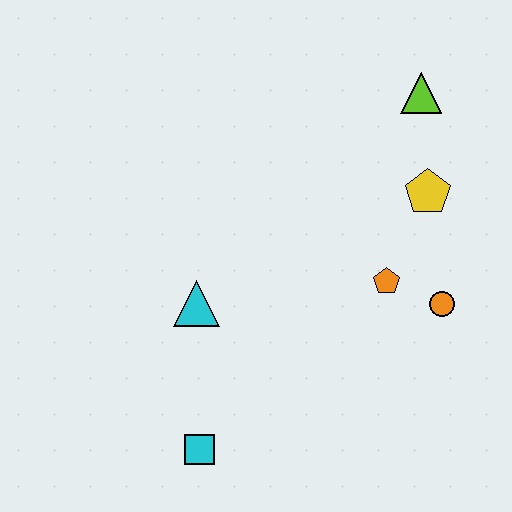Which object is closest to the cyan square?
The cyan triangle is closest to the cyan square.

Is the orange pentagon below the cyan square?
No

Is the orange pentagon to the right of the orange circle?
No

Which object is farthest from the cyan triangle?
The lime triangle is farthest from the cyan triangle.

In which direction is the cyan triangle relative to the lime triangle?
The cyan triangle is to the left of the lime triangle.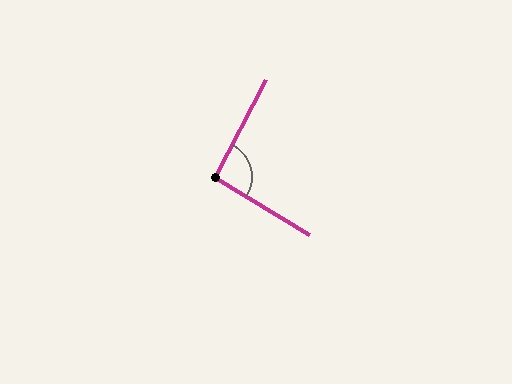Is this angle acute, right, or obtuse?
It is approximately a right angle.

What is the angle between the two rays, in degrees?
Approximately 94 degrees.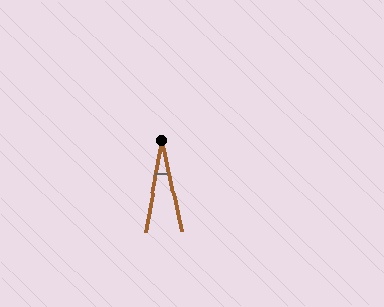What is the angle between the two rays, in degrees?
Approximately 22 degrees.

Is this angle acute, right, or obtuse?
It is acute.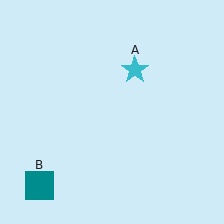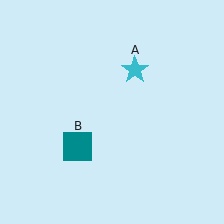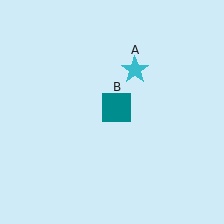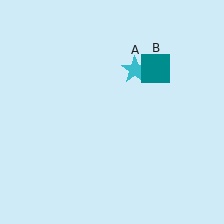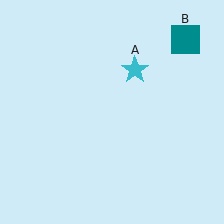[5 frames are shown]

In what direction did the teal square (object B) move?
The teal square (object B) moved up and to the right.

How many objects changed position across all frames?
1 object changed position: teal square (object B).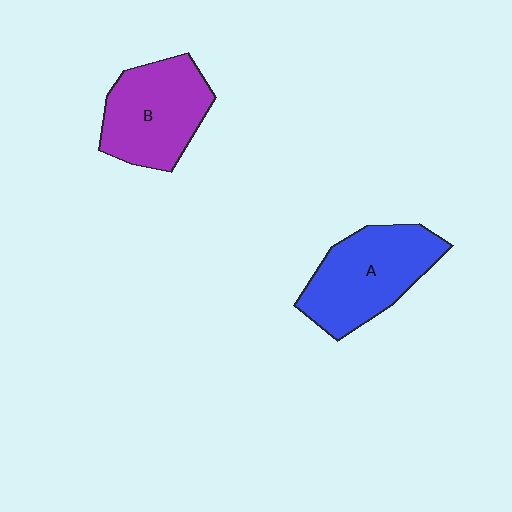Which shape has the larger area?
Shape A (blue).